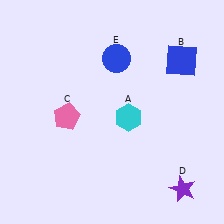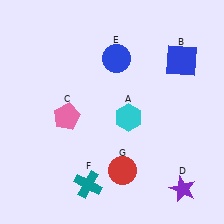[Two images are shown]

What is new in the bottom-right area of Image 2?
A red circle (G) was added in the bottom-right area of Image 2.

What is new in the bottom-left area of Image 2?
A teal cross (F) was added in the bottom-left area of Image 2.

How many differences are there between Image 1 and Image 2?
There are 2 differences between the two images.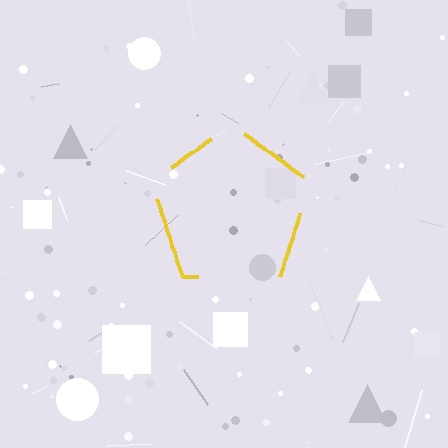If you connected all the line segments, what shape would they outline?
They would outline a pentagon.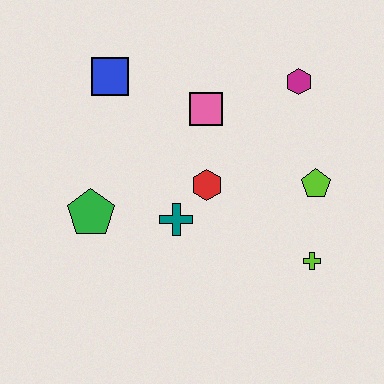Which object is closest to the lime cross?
The lime pentagon is closest to the lime cross.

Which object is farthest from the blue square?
The lime cross is farthest from the blue square.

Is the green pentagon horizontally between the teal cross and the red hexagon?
No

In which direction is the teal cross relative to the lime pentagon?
The teal cross is to the left of the lime pentagon.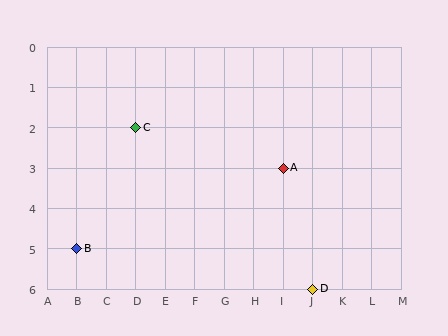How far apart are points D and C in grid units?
Points D and C are 6 columns and 4 rows apart (about 7.2 grid units diagonally).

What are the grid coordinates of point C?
Point C is at grid coordinates (D, 2).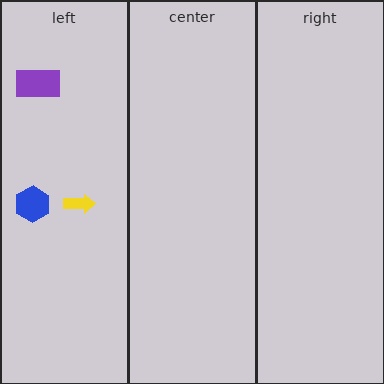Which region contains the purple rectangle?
The left region.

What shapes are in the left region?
The purple rectangle, the yellow arrow, the blue hexagon.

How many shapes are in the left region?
3.